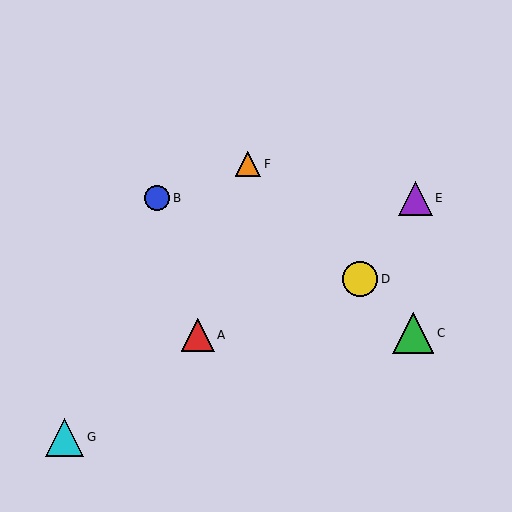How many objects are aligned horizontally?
2 objects (B, E) are aligned horizontally.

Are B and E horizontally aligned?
Yes, both are at y≈198.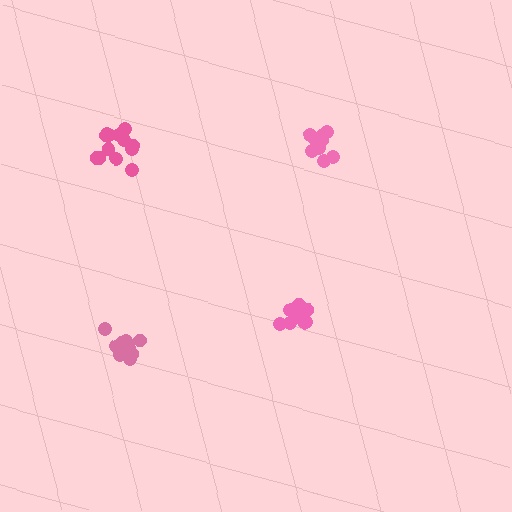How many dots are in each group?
Group 1: 10 dots, Group 2: 11 dots, Group 3: 10 dots, Group 4: 13 dots (44 total).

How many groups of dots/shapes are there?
There are 4 groups.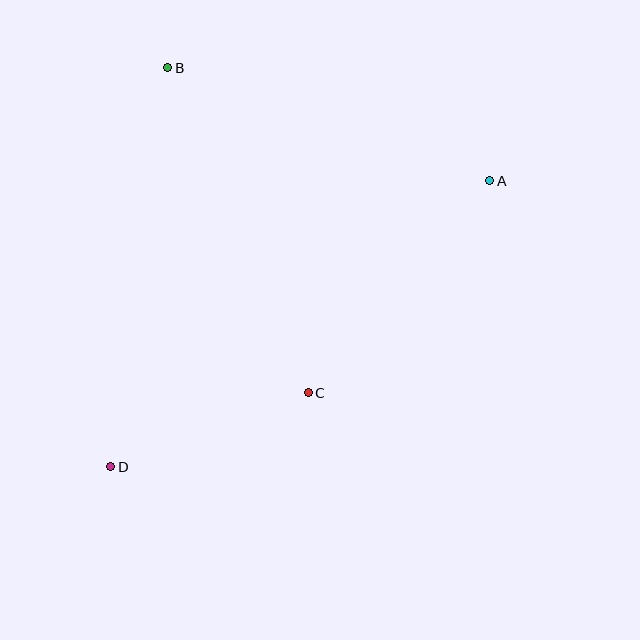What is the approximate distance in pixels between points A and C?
The distance between A and C is approximately 279 pixels.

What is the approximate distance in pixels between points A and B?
The distance between A and B is approximately 341 pixels.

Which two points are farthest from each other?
Points A and D are farthest from each other.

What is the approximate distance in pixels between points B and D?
The distance between B and D is approximately 403 pixels.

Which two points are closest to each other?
Points C and D are closest to each other.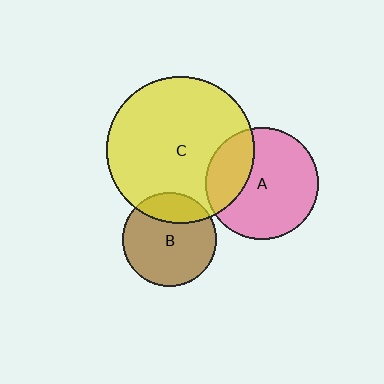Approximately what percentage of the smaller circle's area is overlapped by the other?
Approximately 25%.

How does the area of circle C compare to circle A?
Approximately 1.7 times.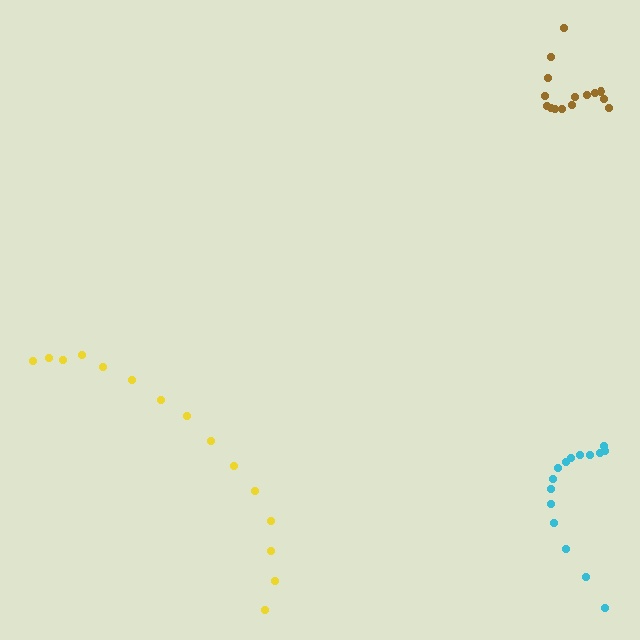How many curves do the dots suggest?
There are 3 distinct paths.